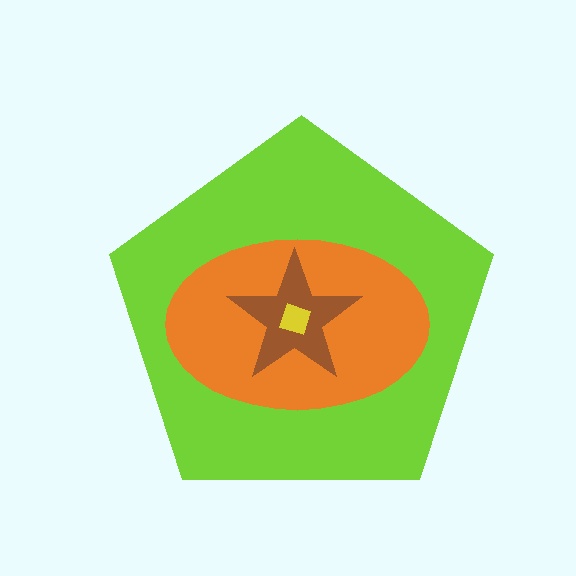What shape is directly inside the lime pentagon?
The orange ellipse.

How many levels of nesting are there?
4.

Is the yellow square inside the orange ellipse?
Yes.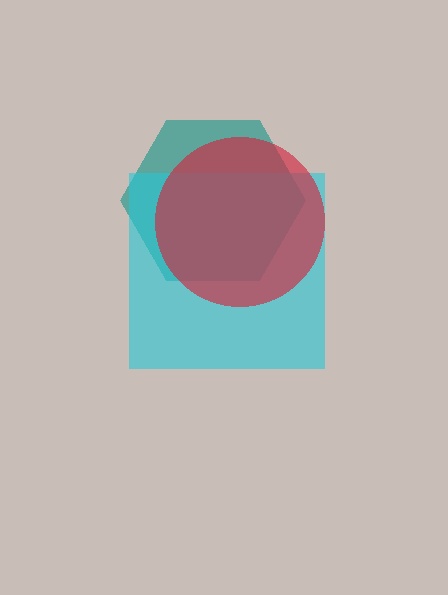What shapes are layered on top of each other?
The layered shapes are: a teal hexagon, a cyan square, a red circle.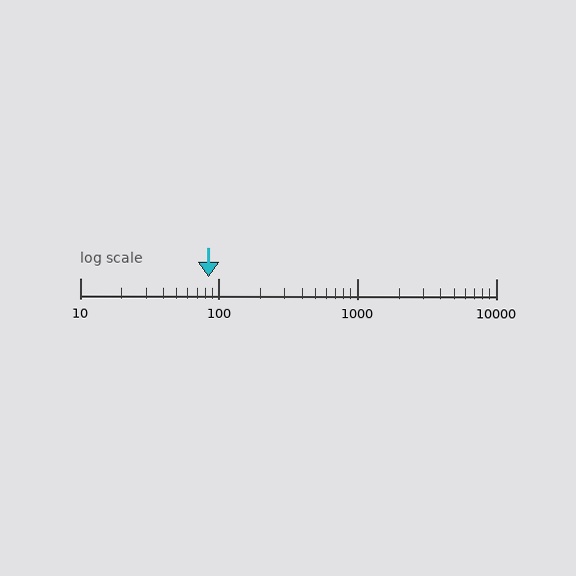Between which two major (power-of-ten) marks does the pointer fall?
The pointer is between 10 and 100.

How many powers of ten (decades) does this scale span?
The scale spans 3 decades, from 10 to 10000.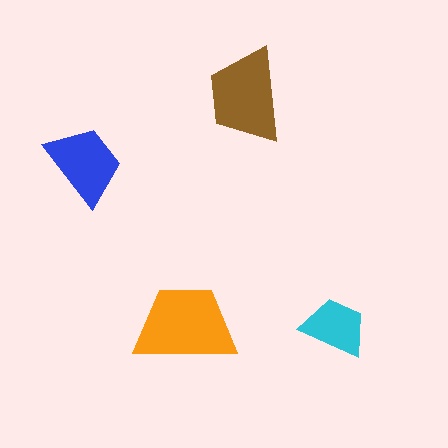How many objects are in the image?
There are 4 objects in the image.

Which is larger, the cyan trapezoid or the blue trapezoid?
The blue one.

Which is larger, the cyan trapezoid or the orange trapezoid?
The orange one.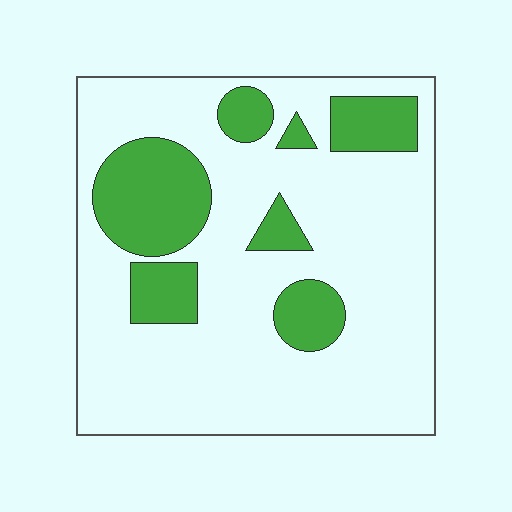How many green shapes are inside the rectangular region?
7.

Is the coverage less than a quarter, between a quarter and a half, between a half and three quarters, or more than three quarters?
Less than a quarter.